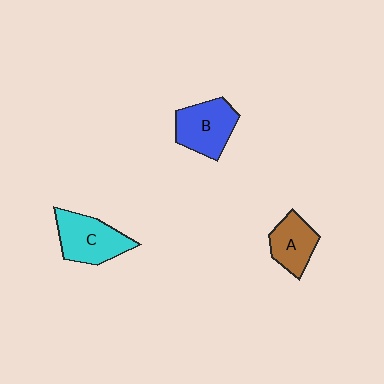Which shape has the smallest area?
Shape A (brown).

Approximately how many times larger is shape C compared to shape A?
Approximately 1.4 times.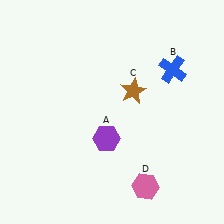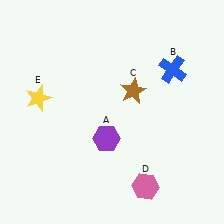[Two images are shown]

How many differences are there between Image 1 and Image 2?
There is 1 difference between the two images.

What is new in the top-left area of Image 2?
A yellow star (E) was added in the top-left area of Image 2.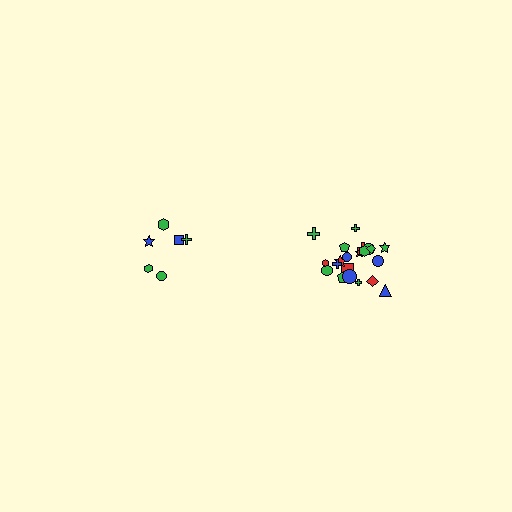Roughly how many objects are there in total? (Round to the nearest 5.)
Roughly 30 objects in total.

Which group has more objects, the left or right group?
The right group.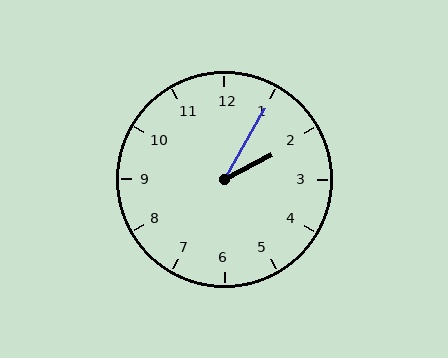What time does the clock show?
2:05.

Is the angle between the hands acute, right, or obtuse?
It is acute.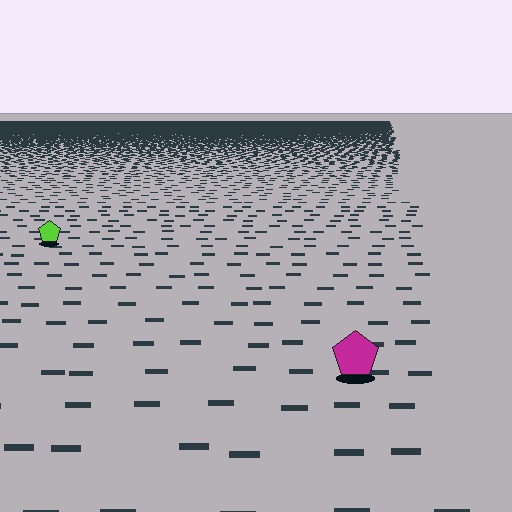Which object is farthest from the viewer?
The lime pentagon is farthest from the viewer. It appears smaller and the ground texture around it is denser.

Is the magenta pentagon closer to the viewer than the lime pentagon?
Yes. The magenta pentagon is closer — you can tell from the texture gradient: the ground texture is coarser near it.